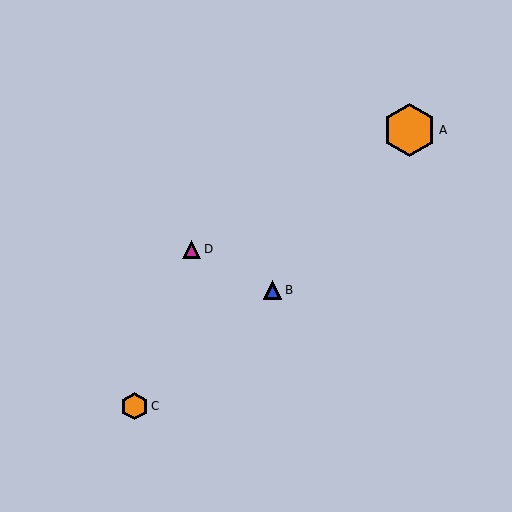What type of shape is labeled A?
Shape A is an orange hexagon.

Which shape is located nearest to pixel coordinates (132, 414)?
The orange hexagon (labeled C) at (134, 406) is nearest to that location.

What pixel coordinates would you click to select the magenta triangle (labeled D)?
Click at (191, 249) to select the magenta triangle D.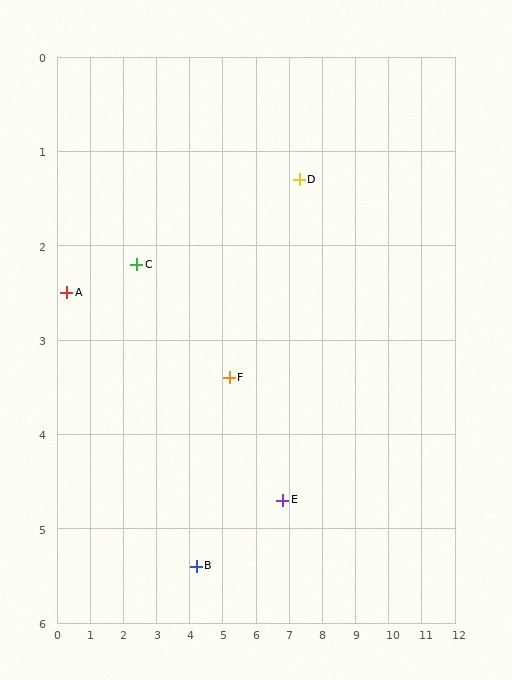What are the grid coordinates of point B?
Point B is at approximately (4.2, 5.4).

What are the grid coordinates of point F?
Point F is at approximately (5.2, 3.4).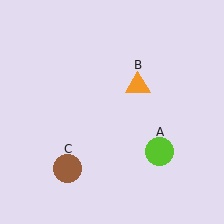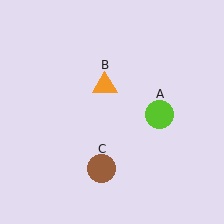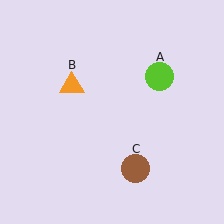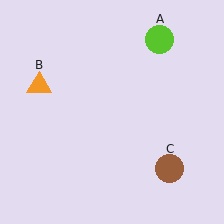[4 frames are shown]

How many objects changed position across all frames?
3 objects changed position: lime circle (object A), orange triangle (object B), brown circle (object C).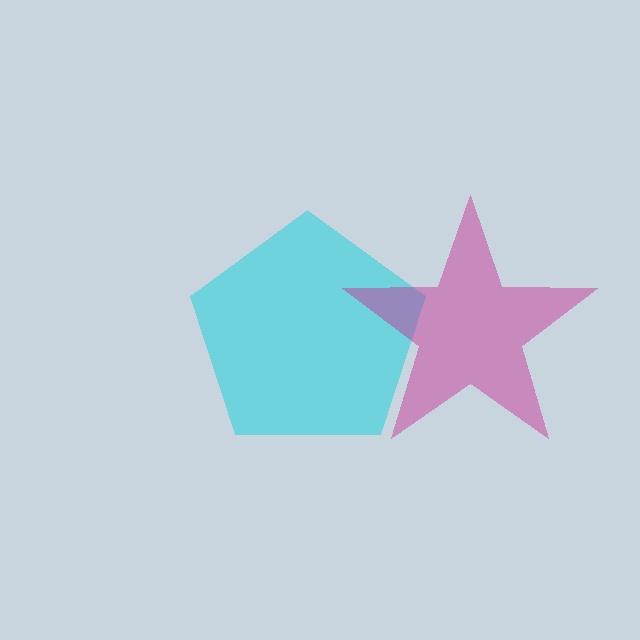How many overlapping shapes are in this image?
There are 2 overlapping shapes in the image.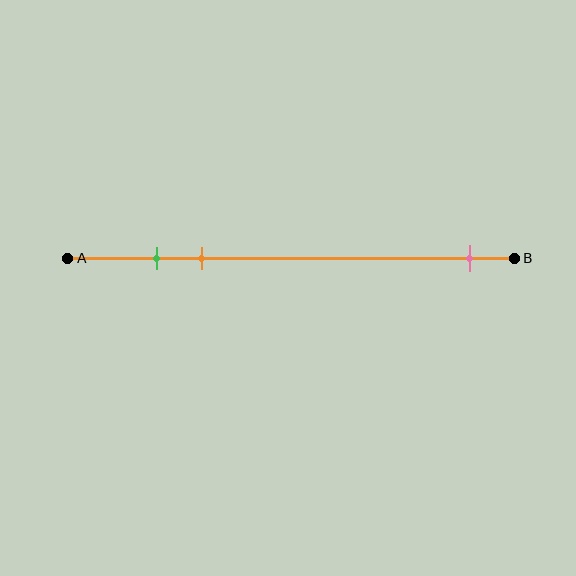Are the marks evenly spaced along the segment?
No, the marks are not evenly spaced.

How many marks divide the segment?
There are 3 marks dividing the segment.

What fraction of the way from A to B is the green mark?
The green mark is approximately 20% (0.2) of the way from A to B.